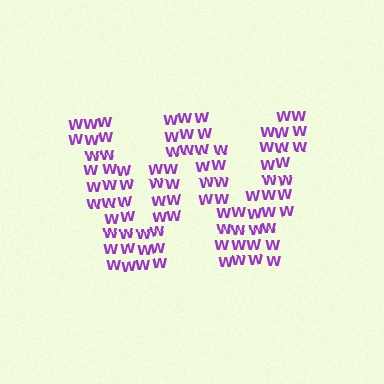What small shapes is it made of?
It is made of small letter W's.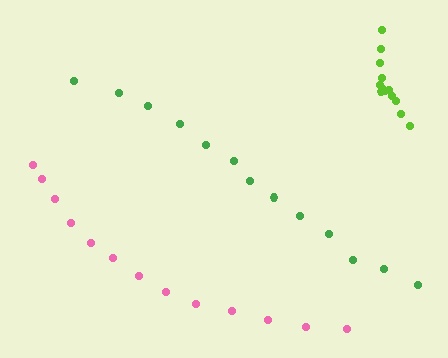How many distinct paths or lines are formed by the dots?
There are 3 distinct paths.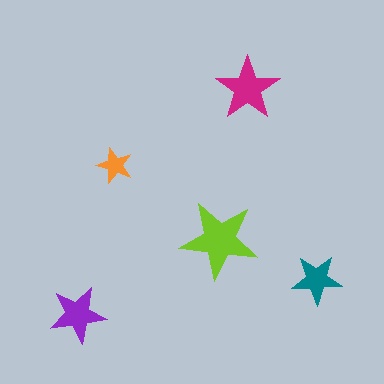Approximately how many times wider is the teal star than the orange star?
About 1.5 times wider.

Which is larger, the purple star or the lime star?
The lime one.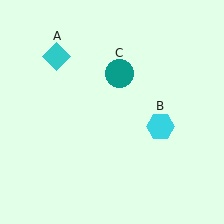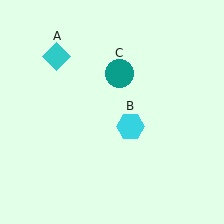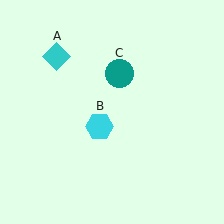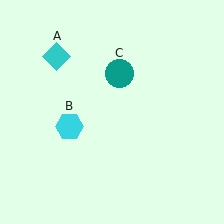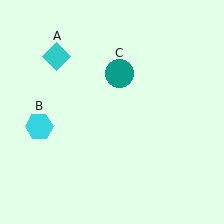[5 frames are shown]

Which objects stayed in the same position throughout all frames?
Cyan diamond (object A) and teal circle (object C) remained stationary.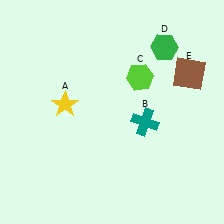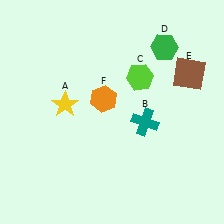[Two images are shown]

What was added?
An orange hexagon (F) was added in Image 2.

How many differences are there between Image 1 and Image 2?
There is 1 difference between the two images.